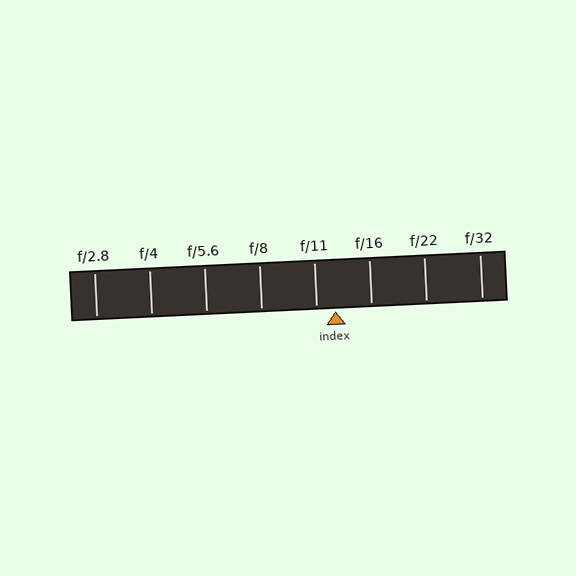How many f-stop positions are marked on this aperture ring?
There are 8 f-stop positions marked.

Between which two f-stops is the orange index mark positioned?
The index mark is between f/11 and f/16.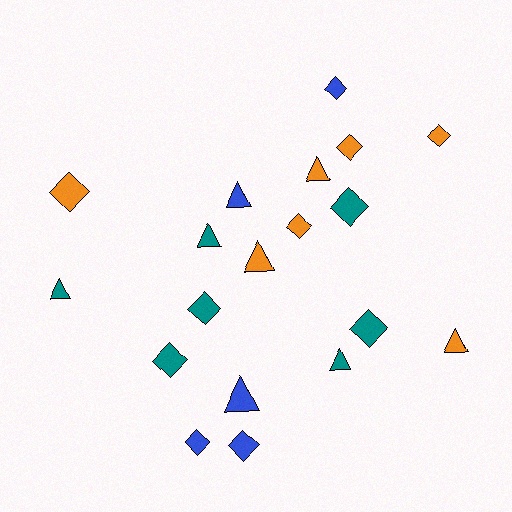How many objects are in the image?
There are 19 objects.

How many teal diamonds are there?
There are 4 teal diamonds.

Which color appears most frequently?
Teal, with 7 objects.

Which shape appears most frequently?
Diamond, with 11 objects.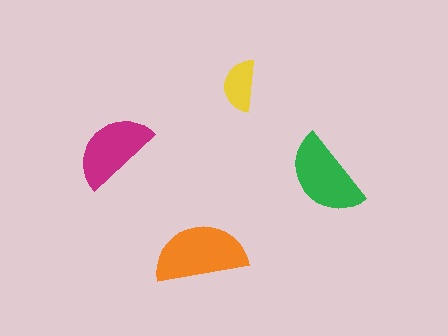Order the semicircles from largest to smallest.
the orange one, the green one, the magenta one, the yellow one.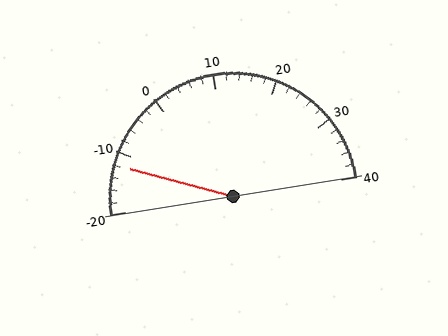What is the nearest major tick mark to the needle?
The nearest major tick mark is -10.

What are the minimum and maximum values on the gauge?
The gauge ranges from -20 to 40.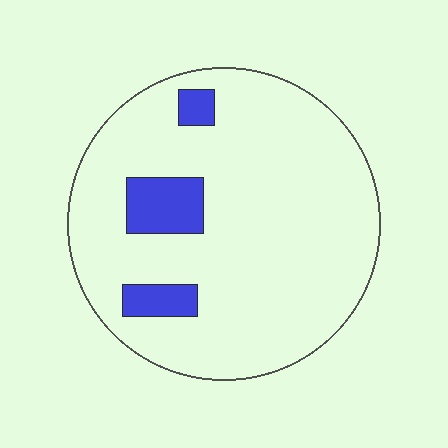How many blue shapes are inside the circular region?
3.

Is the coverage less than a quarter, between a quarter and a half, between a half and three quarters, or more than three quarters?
Less than a quarter.